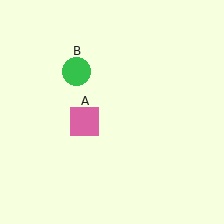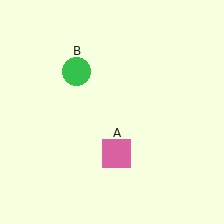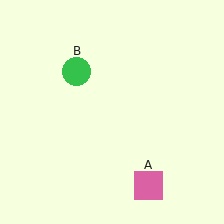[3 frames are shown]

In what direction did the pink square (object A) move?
The pink square (object A) moved down and to the right.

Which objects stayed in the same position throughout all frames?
Green circle (object B) remained stationary.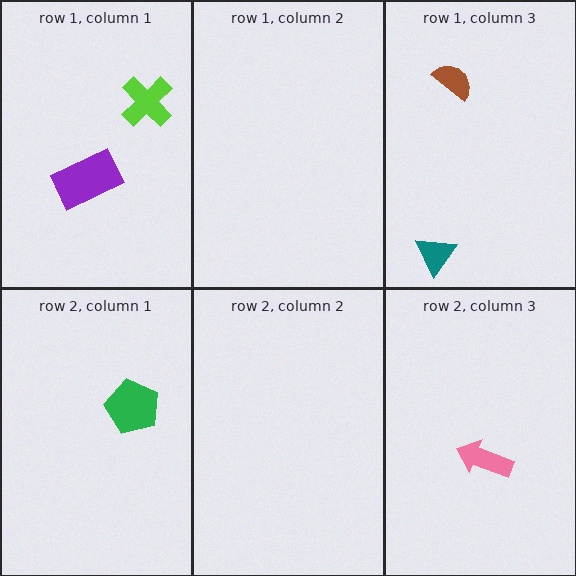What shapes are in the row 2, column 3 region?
The pink arrow.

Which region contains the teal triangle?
The row 1, column 3 region.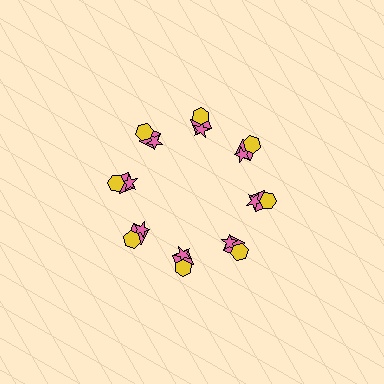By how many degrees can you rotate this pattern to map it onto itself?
The pattern maps onto itself every 45 degrees of rotation.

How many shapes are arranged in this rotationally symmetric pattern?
There are 24 shapes, arranged in 8 groups of 3.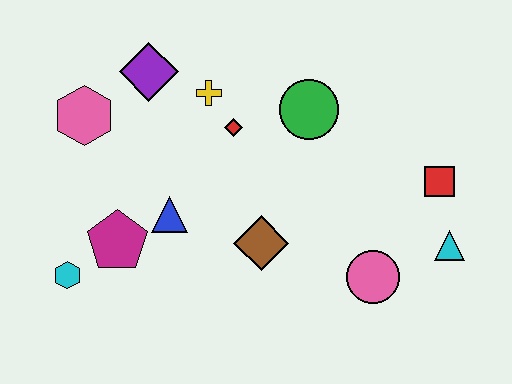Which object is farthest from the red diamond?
The cyan triangle is farthest from the red diamond.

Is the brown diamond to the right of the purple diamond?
Yes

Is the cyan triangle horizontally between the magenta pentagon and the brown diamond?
No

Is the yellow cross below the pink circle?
No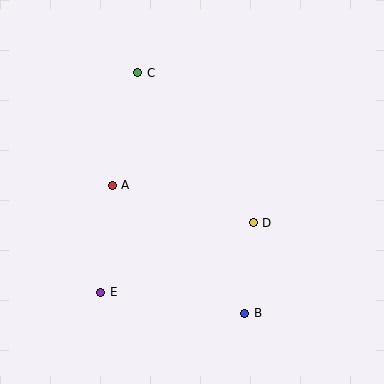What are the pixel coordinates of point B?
Point B is at (245, 313).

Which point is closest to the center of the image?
Point D at (253, 223) is closest to the center.